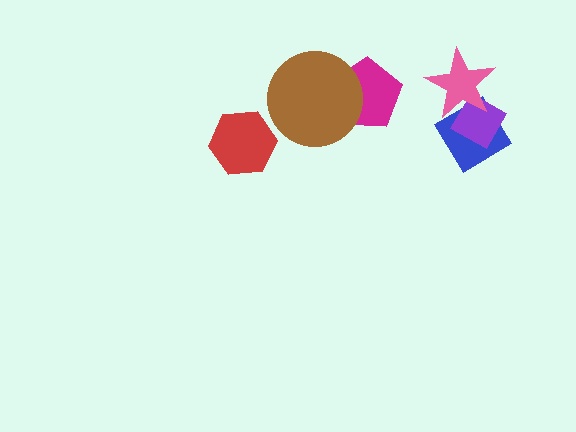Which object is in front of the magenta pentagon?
The brown circle is in front of the magenta pentagon.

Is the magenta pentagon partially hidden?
Yes, it is partially covered by another shape.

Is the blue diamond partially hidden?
Yes, it is partially covered by another shape.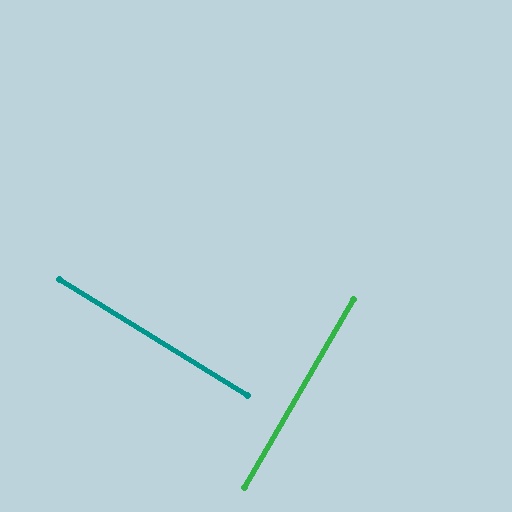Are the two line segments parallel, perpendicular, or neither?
Perpendicular — they meet at approximately 89°.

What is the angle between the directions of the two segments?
Approximately 89 degrees.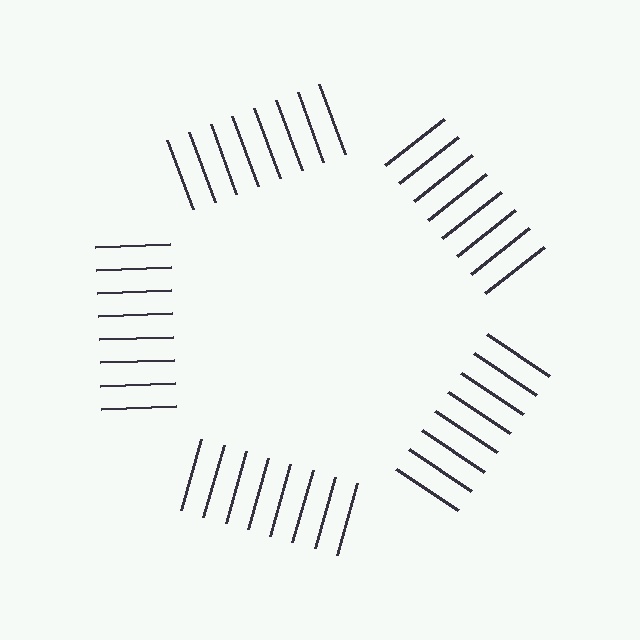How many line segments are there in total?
40 — 8 along each of the 5 edges.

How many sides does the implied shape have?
5 sides — the line-ends trace a pentagon.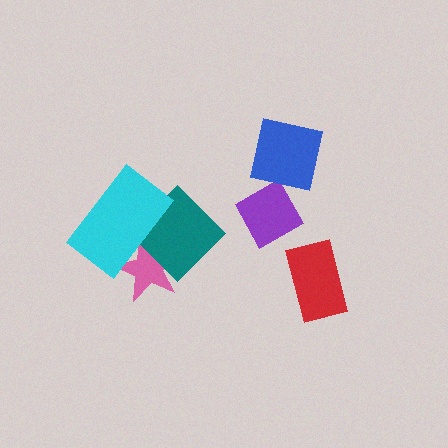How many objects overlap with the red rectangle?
0 objects overlap with the red rectangle.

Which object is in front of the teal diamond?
The cyan rectangle is in front of the teal diamond.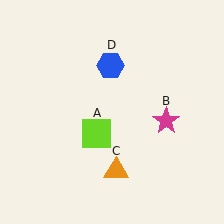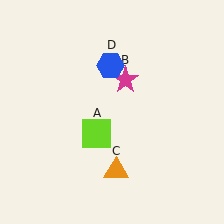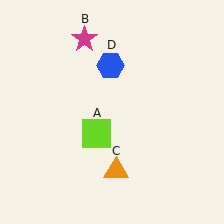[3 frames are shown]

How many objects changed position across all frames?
1 object changed position: magenta star (object B).